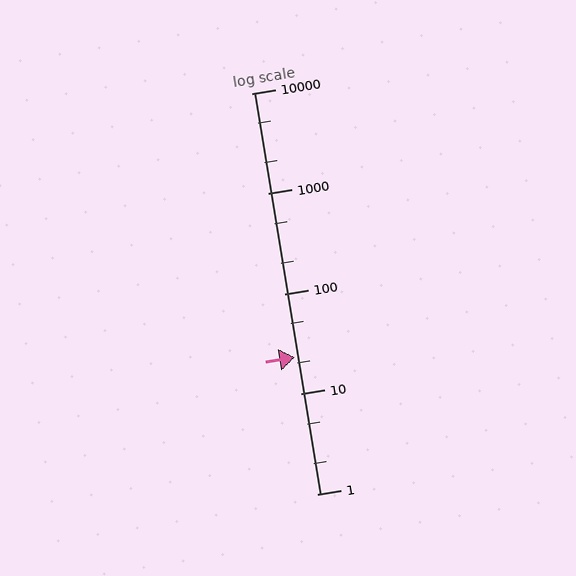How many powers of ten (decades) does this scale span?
The scale spans 4 decades, from 1 to 10000.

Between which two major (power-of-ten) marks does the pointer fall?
The pointer is between 10 and 100.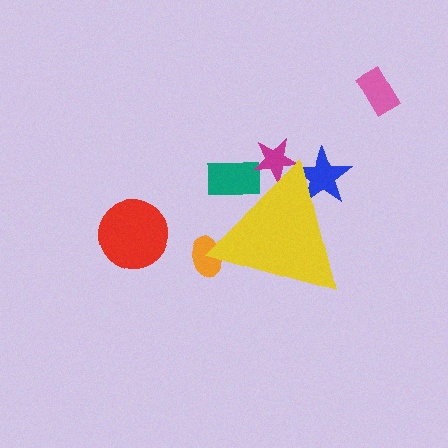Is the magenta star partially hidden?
Yes, the magenta star is partially hidden behind the yellow triangle.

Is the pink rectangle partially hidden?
No, the pink rectangle is fully visible.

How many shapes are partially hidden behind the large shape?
4 shapes are partially hidden.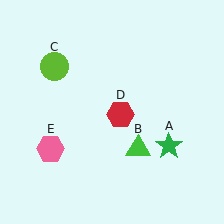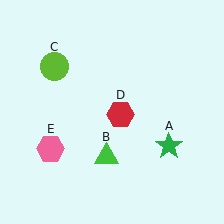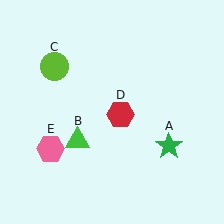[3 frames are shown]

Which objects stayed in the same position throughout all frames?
Green star (object A) and lime circle (object C) and red hexagon (object D) and pink hexagon (object E) remained stationary.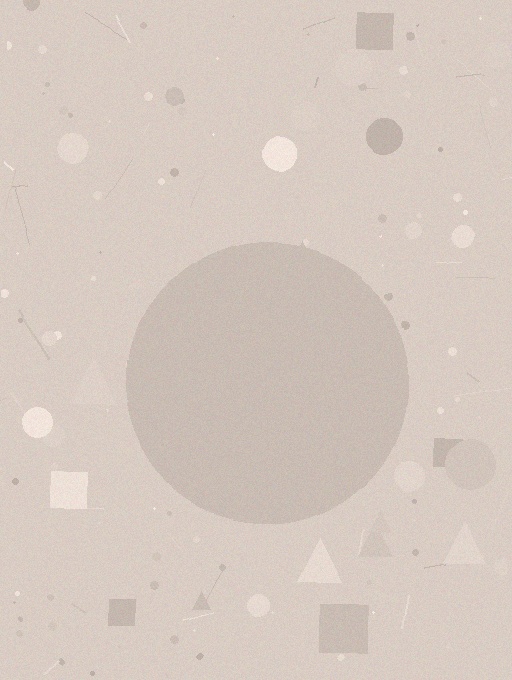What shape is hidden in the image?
A circle is hidden in the image.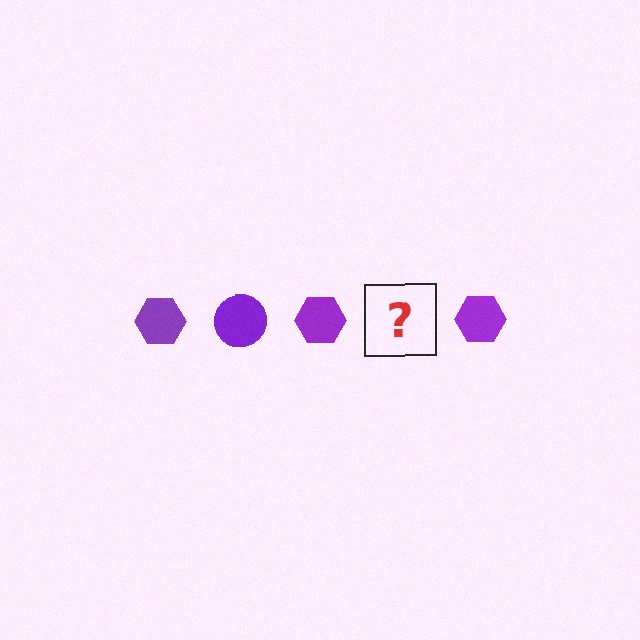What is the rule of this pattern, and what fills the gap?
The rule is that the pattern cycles through hexagon, circle shapes in purple. The gap should be filled with a purple circle.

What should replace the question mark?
The question mark should be replaced with a purple circle.